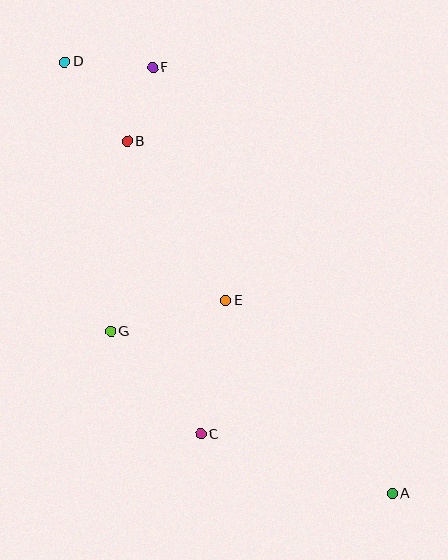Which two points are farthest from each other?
Points A and D are farthest from each other.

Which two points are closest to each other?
Points B and F are closest to each other.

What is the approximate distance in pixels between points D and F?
The distance between D and F is approximately 88 pixels.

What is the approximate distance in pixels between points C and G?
The distance between C and G is approximately 136 pixels.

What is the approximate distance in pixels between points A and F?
The distance between A and F is approximately 489 pixels.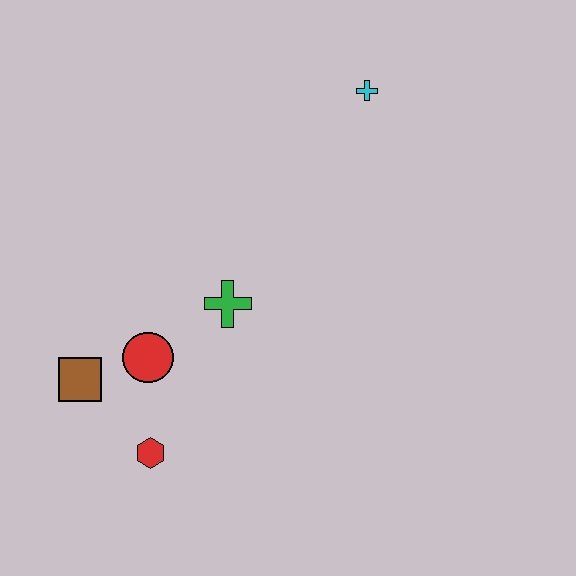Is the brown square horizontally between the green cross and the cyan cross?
No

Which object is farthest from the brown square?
The cyan cross is farthest from the brown square.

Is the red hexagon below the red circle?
Yes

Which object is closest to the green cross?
The red circle is closest to the green cross.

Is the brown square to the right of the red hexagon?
No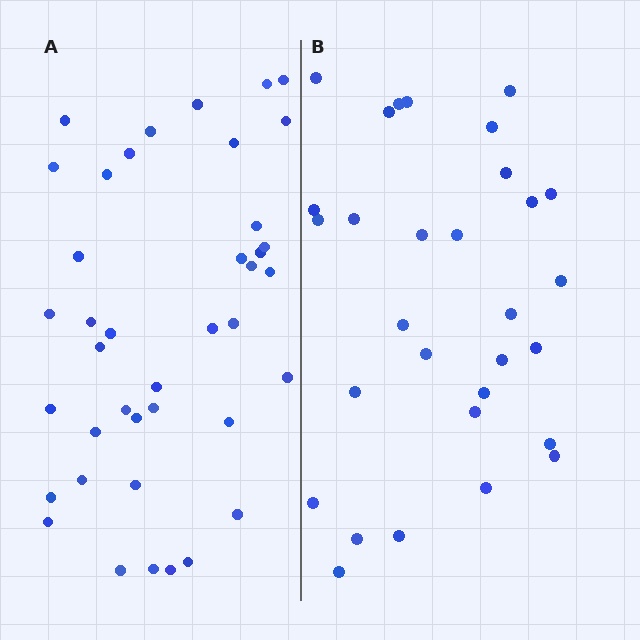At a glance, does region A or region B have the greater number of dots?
Region A (the left region) has more dots.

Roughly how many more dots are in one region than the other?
Region A has roughly 10 or so more dots than region B.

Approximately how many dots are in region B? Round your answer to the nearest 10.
About 30 dots.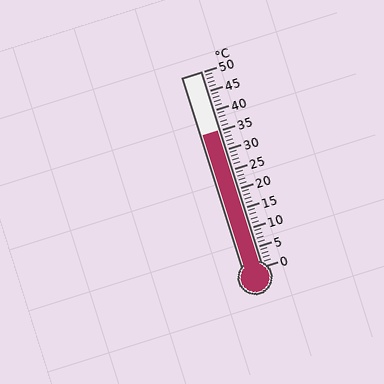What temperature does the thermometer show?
The thermometer shows approximately 35°C.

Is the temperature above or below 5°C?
The temperature is above 5°C.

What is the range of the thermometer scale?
The thermometer scale ranges from 0°C to 50°C.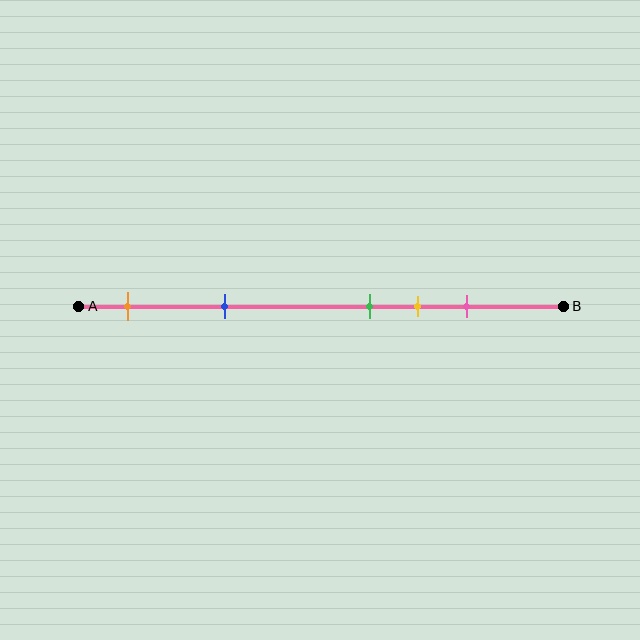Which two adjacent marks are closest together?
The green and yellow marks are the closest adjacent pair.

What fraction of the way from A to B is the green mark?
The green mark is approximately 60% (0.6) of the way from A to B.